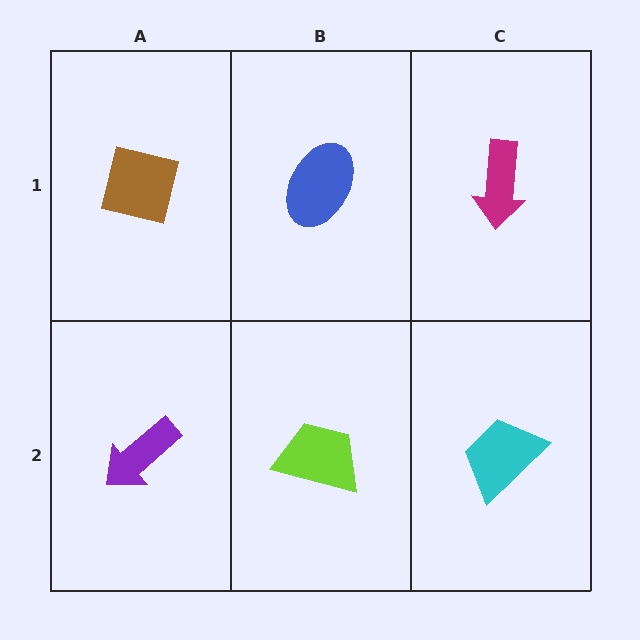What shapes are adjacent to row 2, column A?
A brown square (row 1, column A), a lime trapezoid (row 2, column B).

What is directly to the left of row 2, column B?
A purple arrow.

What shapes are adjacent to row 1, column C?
A cyan trapezoid (row 2, column C), a blue ellipse (row 1, column B).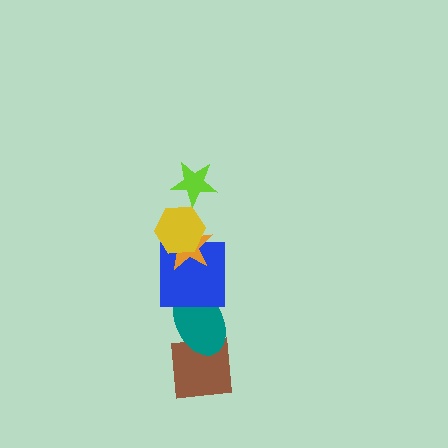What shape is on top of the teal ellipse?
The blue square is on top of the teal ellipse.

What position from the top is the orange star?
The orange star is 3rd from the top.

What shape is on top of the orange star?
The yellow hexagon is on top of the orange star.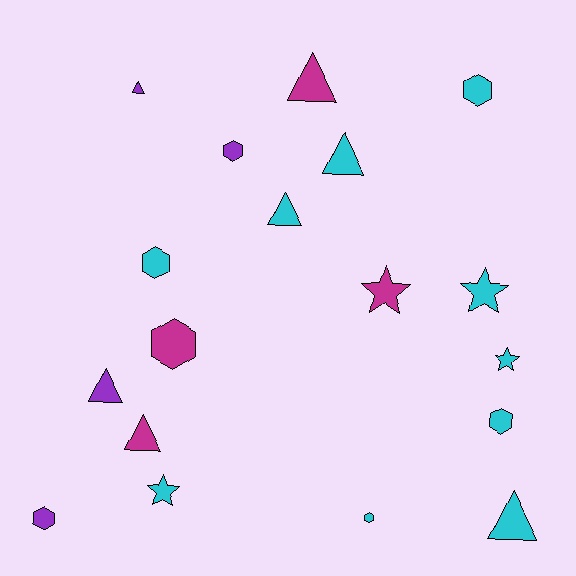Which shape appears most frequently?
Triangle, with 7 objects.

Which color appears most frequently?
Cyan, with 10 objects.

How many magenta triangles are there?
There are 2 magenta triangles.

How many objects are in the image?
There are 18 objects.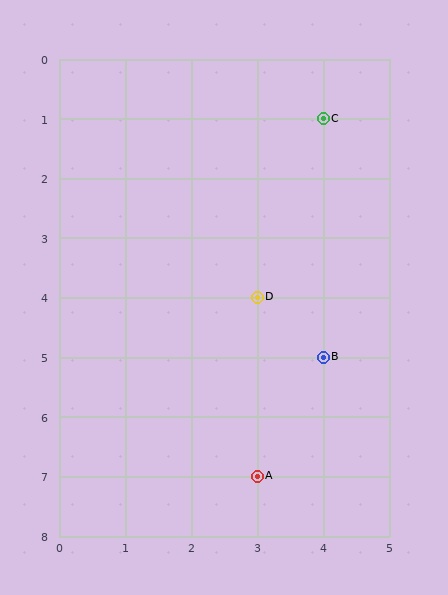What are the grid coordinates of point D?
Point D is at grid coordinates (3, 4).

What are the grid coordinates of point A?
Point A is at grid coordinates (3, 7).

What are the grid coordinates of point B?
Point B is at grid coordinates (4, 5).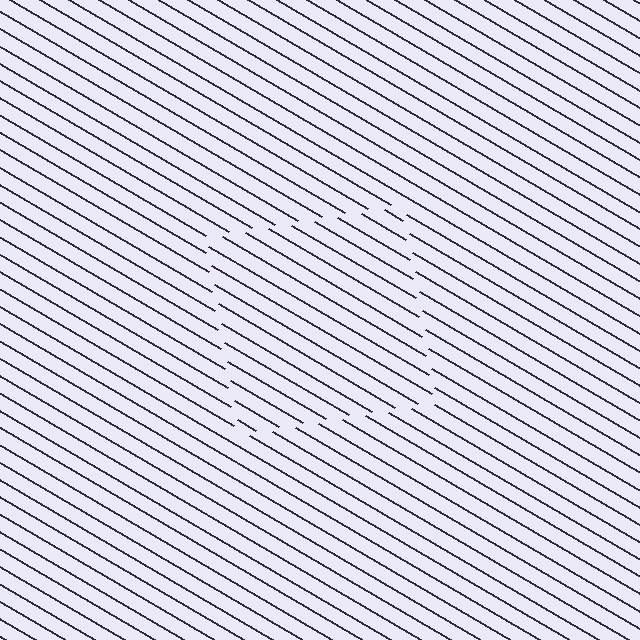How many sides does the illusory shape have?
4 sides — the line-ends trace a square.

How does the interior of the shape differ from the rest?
The interior of the shape contains the same grating, shifted by half a period — the contour is defined by the phase discontinuity where line-ends from the inner and outer gratings abut.